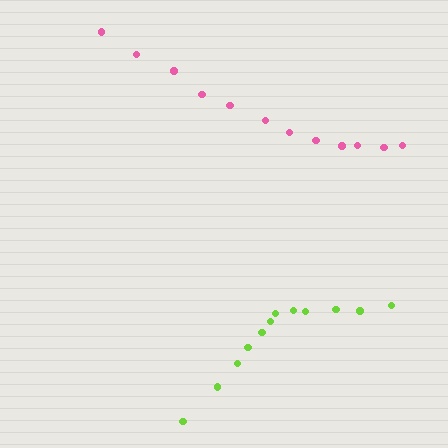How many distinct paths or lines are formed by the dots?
There are 2 distinct paths.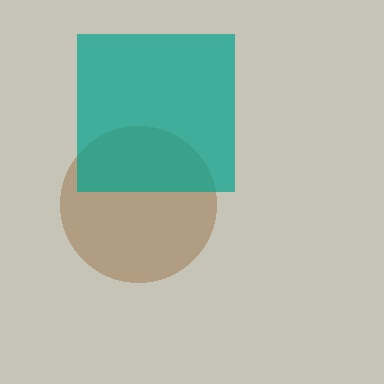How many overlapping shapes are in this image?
There are 2 overlapping shapes in the image.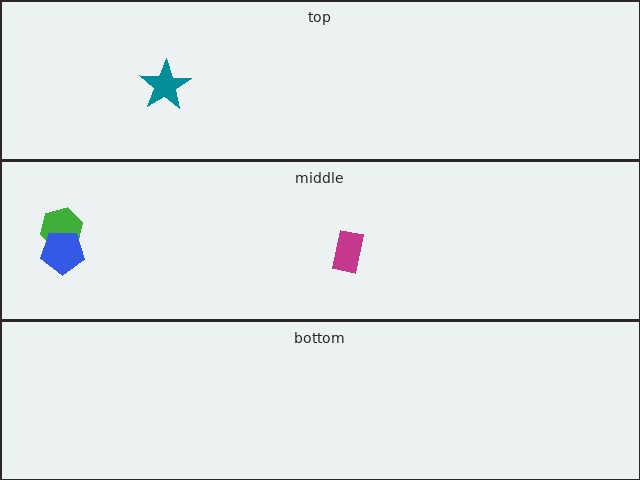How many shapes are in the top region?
1.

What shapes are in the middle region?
The magenta rectangle, the green hexagon, the blue pentagon.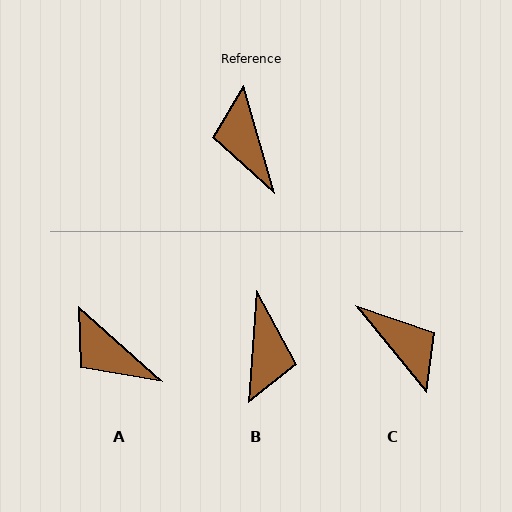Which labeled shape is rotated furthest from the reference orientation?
B, about 160 degrees away.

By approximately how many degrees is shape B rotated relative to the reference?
Approximately 160 degrees counter-clockwise.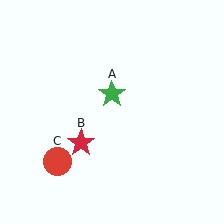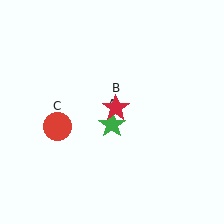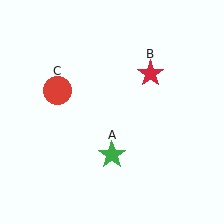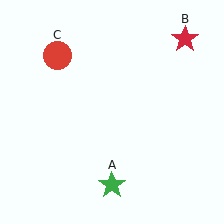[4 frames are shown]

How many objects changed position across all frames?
3 objects changed position: green star (object A), red star (object B), red circle (object C).